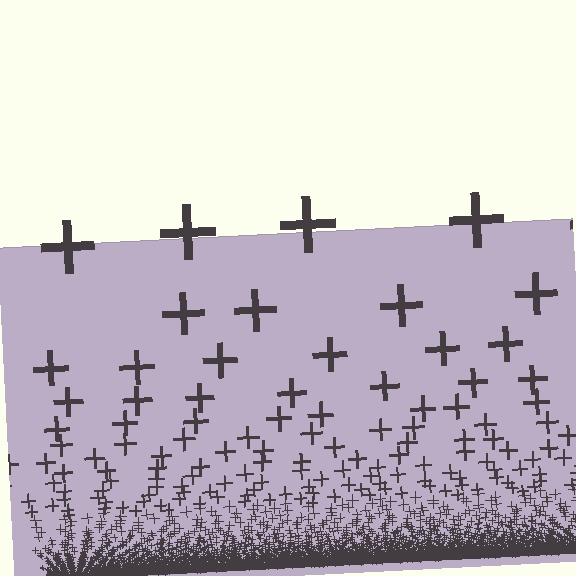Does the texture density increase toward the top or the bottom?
Density increases toward the bottom.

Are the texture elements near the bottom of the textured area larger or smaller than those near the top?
Smaller. The gradient is inverted — elements near the bottom are smaller and denser.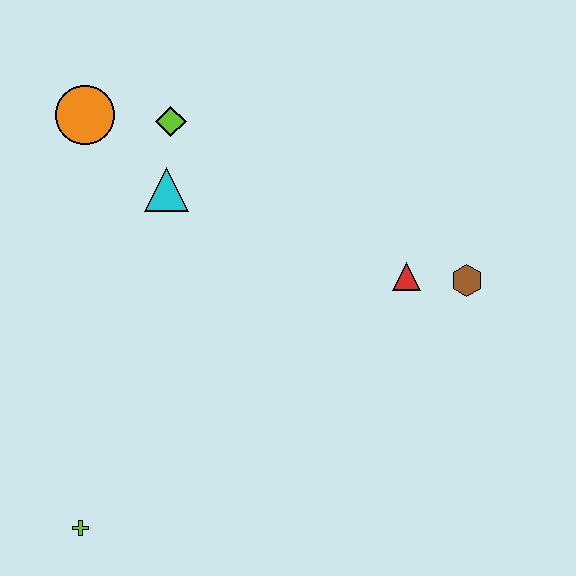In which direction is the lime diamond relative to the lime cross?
The lime diamond is above the lime cross.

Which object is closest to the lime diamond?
The cyan triangle is closest to the lime diamond.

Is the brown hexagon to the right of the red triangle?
Yes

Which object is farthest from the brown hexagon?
The lime cross is farthest from the brown hexagon.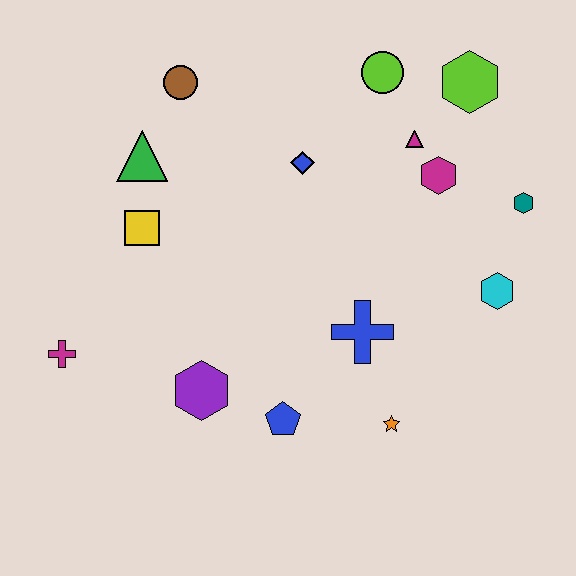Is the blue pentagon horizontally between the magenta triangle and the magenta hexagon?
No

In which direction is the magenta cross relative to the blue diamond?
The magenta cross is to the left of the blue diamond.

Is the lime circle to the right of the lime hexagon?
No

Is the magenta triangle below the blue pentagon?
No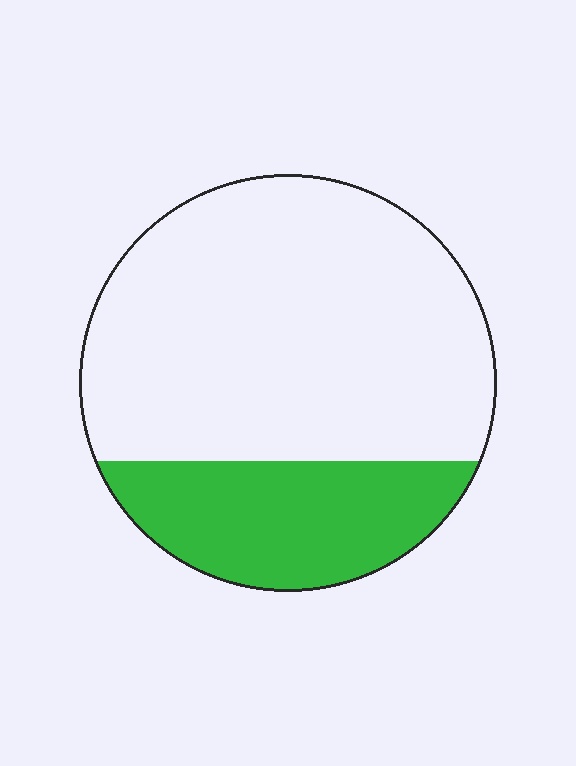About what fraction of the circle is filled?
About one quarter (1/4).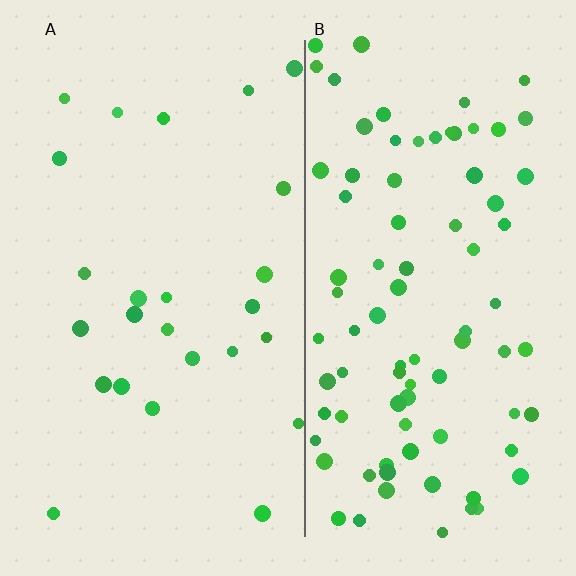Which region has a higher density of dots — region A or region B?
B (the right).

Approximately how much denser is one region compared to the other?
Approximately 3.4× — region B over region A.